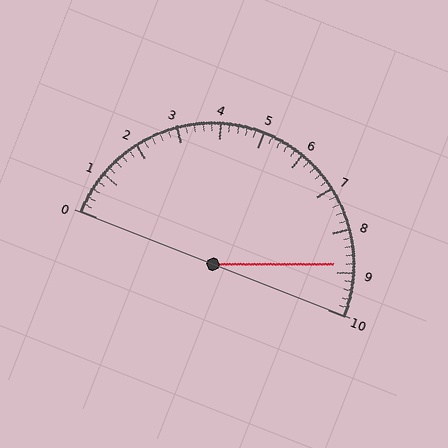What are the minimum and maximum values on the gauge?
The gauge ranges from 0 to 10.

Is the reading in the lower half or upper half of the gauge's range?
The reading is in the upper half of the range (0 to 10).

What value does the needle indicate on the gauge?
The needle indicates approximately 8.8.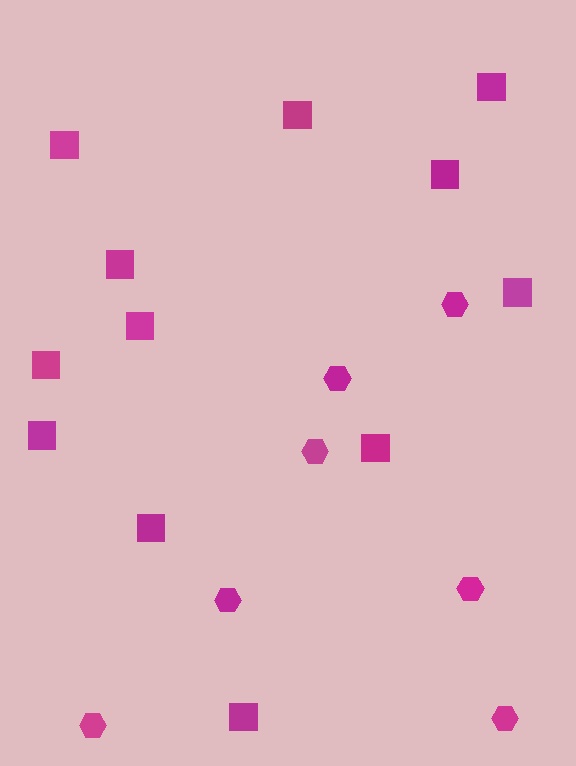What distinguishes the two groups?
There are 2 groups: one group of hexagons (7) and one group of squares (12).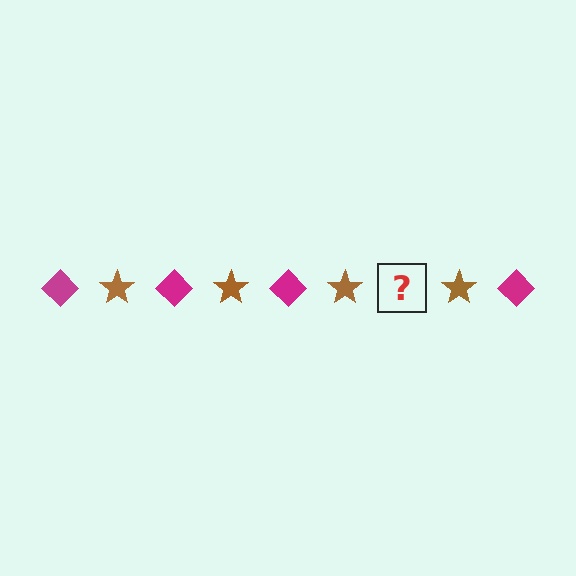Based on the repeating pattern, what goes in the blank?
The blank should be a magenta diamond.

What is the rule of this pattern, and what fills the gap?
The rule is that the pattern alternates between magenta diamond and brown star. The gap should be filled with a magenta diamond.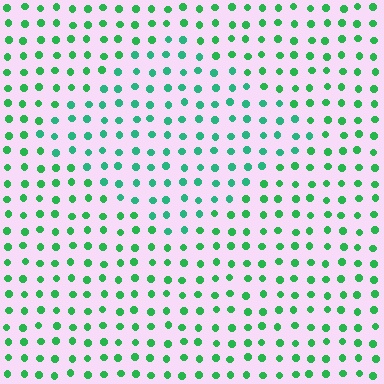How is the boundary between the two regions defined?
The boundary is defined purely by a slight shift in hue (about 22 degrees). Spacing, size, and orientation are identical on both sides.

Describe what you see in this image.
The image is filled with small green elements in a uniform arrangement. A diamond-shaped region is visible where the elements are tinted to a slightly different hue, forming a subtle color boundary.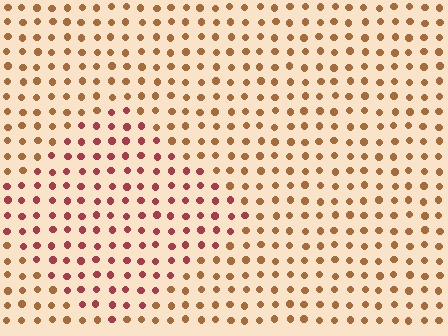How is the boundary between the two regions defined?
The boundary is defined purely by a slight shift in hue (about 37 degrees). Spacing, size, and orientation are identical on both sides.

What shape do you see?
I see a diamond.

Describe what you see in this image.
The image is filled with small brown elements in a uniform arrangement. A diamond-shaped region is visible where the elements are tinted to a slightly different hue, forming a subtle color boundary.